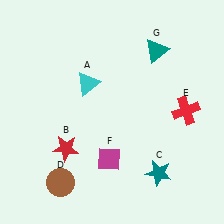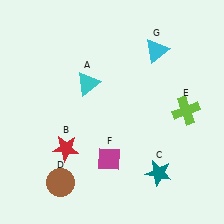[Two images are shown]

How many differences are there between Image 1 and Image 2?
There are 2 differences between the two images.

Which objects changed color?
E changed from red to lime. G changed from teal to cyan.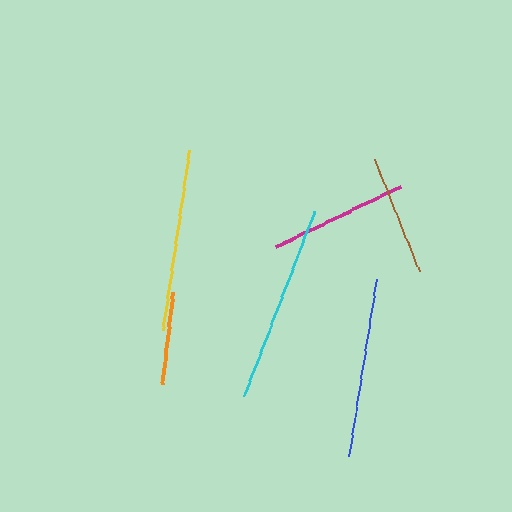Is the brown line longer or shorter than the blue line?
The blue line is longer than the brown line.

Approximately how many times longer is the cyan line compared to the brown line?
The cyan line is approximately 1.6 times the length of the brown line.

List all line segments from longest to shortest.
From longest to shortest: cyan, yellow, blue, magenta, brown, orange.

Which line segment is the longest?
The cyan line is the longest at approximately 198 pixels.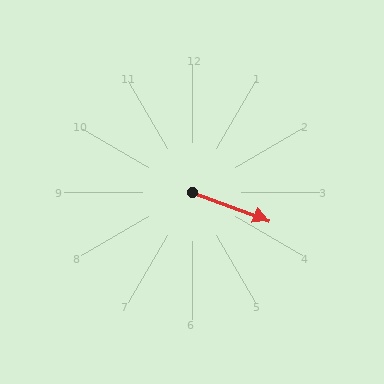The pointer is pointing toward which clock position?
Roughly 4 o'clock.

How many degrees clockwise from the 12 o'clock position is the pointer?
Approximately 110 degrees.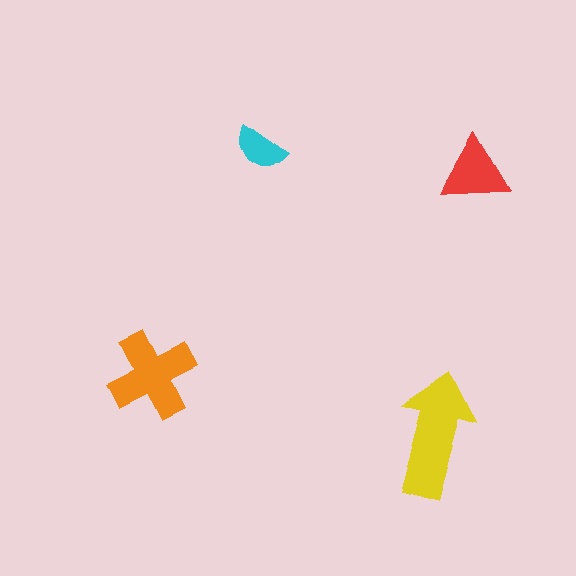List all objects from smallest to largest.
The cyan semicircle, the red triangle, the orange cross, the yellow arrow.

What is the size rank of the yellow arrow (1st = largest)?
1st.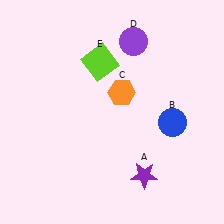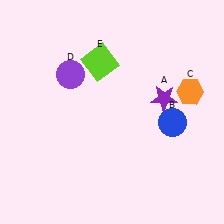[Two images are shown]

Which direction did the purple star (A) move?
The purple star (A) moved up.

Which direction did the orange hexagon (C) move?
The orange hexagon (C) moved right.